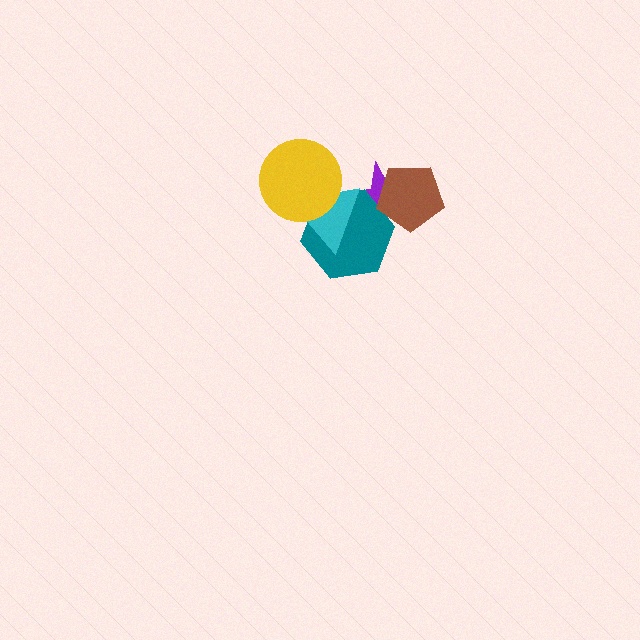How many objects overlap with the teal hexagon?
4 objects overlap with the teal hexagon.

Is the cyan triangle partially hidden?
Yes, it is partially covered by another shape.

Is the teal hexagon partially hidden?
Yes, it is partially covered by another shape.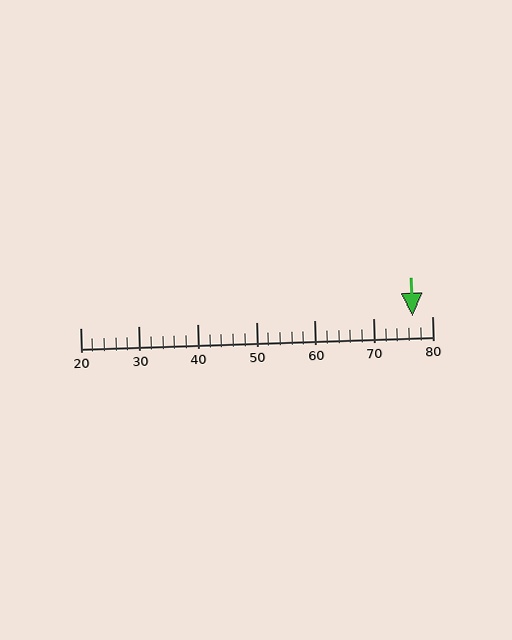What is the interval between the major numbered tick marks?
The major tick marks are spaced 10 units apart.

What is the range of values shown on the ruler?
The ruler shows values from 20 to 80.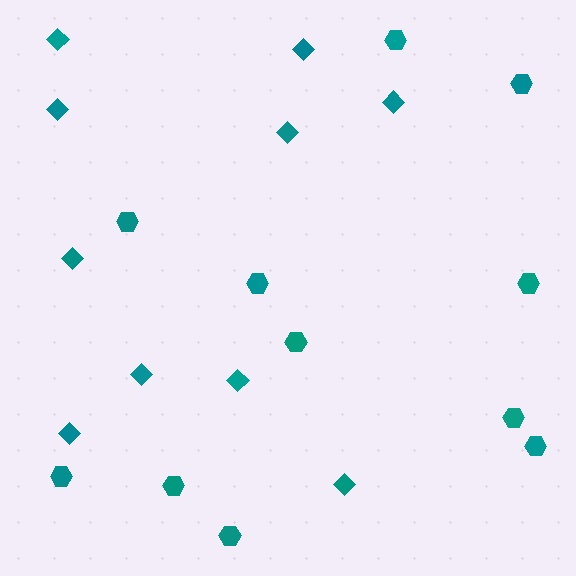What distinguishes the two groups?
There are 2 groups: one group of diamonds (10) and one group of hexagons (11).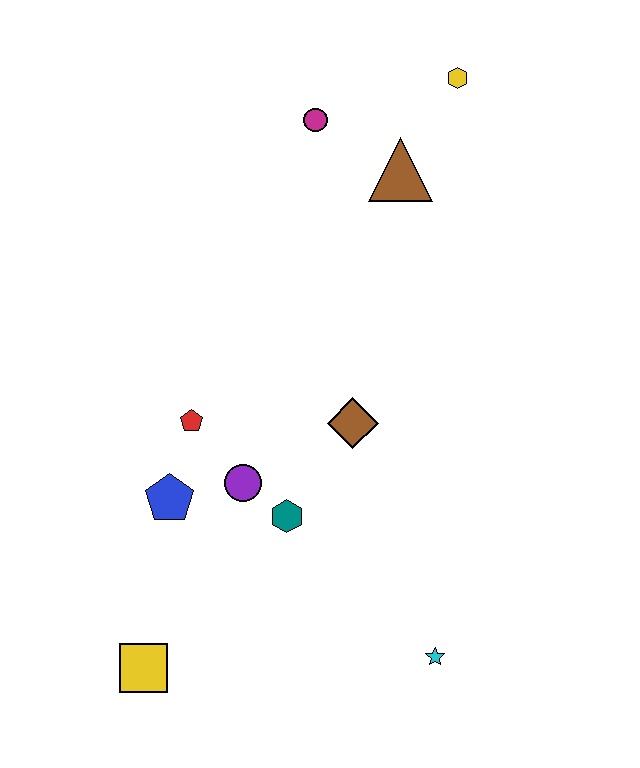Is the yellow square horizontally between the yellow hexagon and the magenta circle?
No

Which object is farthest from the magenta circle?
The yellow square is farthest from the magenta circle.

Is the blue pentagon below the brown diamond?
Yes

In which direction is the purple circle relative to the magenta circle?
The purple circle is below the magenta circle.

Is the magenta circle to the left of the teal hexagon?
No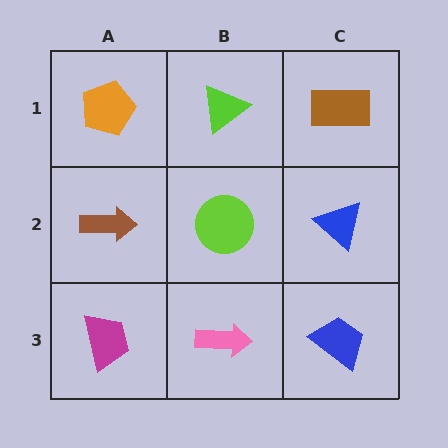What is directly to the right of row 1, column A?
A lime triangle.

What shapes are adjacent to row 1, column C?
A blue triangle (row 2, column C), a lime triangle (row 1, column B).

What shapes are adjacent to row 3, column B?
A lime circle (row 2, column B), a magenta trapezoid (row 3, column A), a blue trapezoid (row 3, column C).